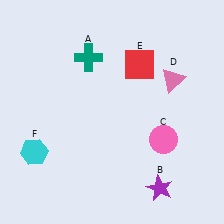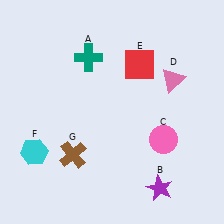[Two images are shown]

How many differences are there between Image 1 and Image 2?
There is 1 difference between the two images.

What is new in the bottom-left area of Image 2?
A brown cross (G) was added in the bottom-left area of Image 2.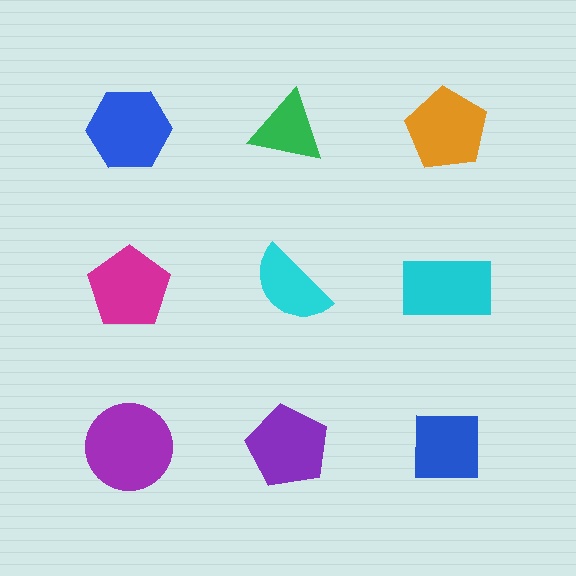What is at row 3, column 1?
A purple circle.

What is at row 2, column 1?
A magenta pentagon.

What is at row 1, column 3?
An orange pentagon.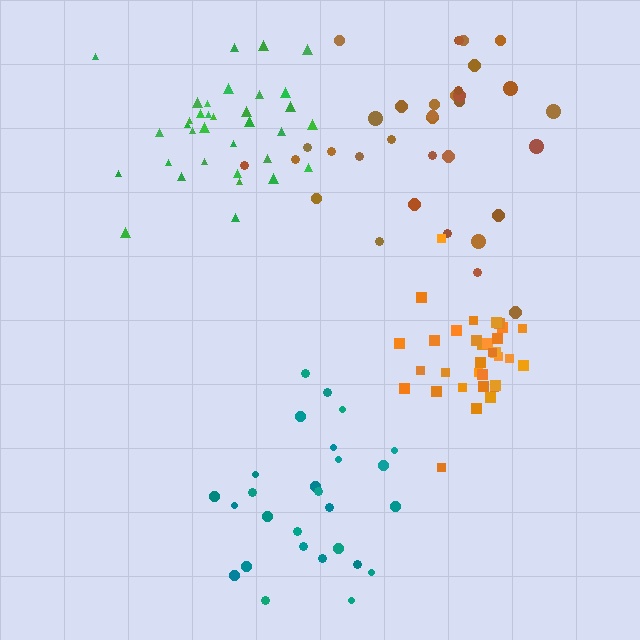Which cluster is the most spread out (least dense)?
Brown.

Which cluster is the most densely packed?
Orange.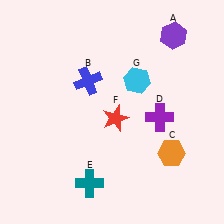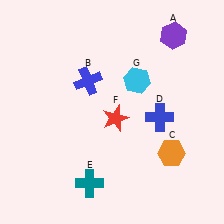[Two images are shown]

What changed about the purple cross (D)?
In Image 1, D is purple. In Image 2, it changed to blue.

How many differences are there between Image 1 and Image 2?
There is 1 difference between the two images.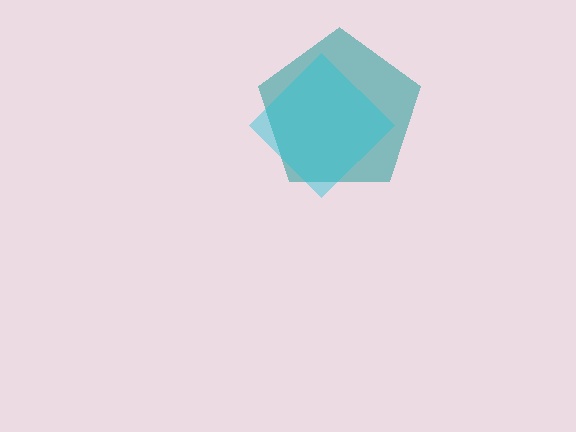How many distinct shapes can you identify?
There are 2 distinct shapes: a teal pentagon, a cyan diamond.